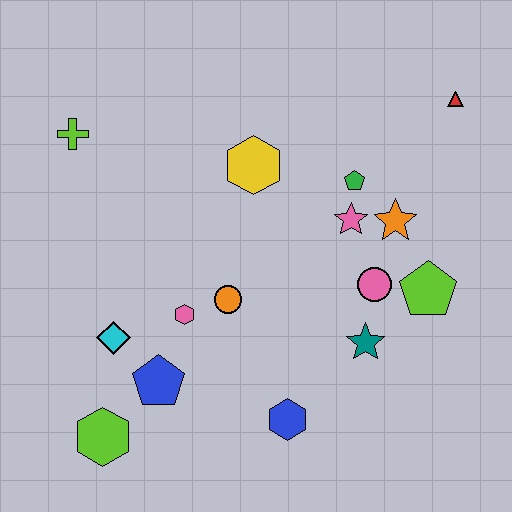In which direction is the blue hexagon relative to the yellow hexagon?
The blue hexagon is below the yellow hexagon.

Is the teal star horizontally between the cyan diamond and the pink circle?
Yes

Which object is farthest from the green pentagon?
The lime hexagon is farthest from the green pentagon.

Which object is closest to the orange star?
The pink star is closest to the orange star.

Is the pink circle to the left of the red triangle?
Yes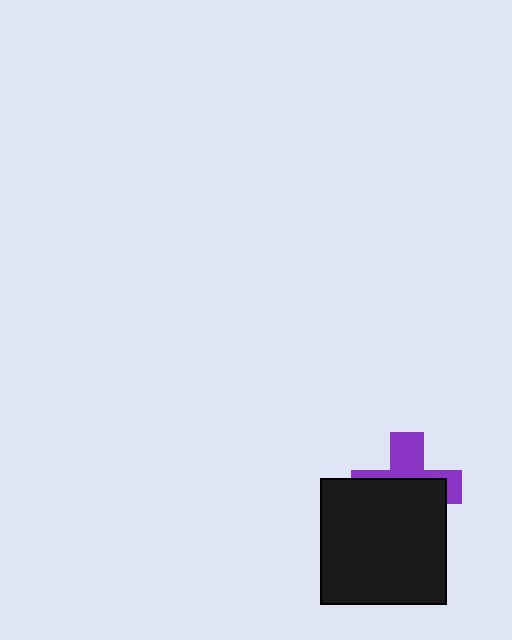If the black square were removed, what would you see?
You would see the complete purple cross.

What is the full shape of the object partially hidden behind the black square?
The partially hidden object is a purple cross.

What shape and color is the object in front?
The object in front is a black square.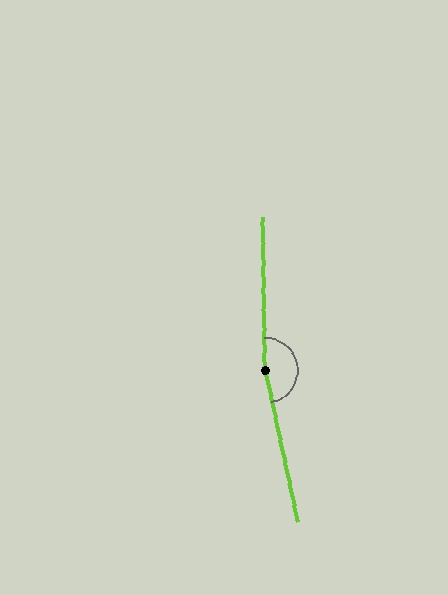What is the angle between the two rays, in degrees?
Approximately 169 degrees.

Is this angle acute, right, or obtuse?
It is obtuse.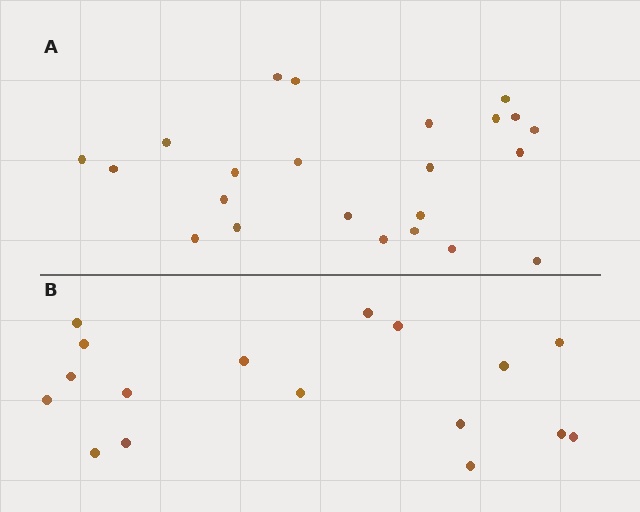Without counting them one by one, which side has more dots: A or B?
Region A (the top region) has more dots.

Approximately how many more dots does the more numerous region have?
Region A has about 6 more dots than region B.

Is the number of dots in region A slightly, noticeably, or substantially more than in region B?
Region A has noticeably more, but not dramatically so. The ratio is roughly 1.4 to 1.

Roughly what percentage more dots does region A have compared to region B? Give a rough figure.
About 35% more.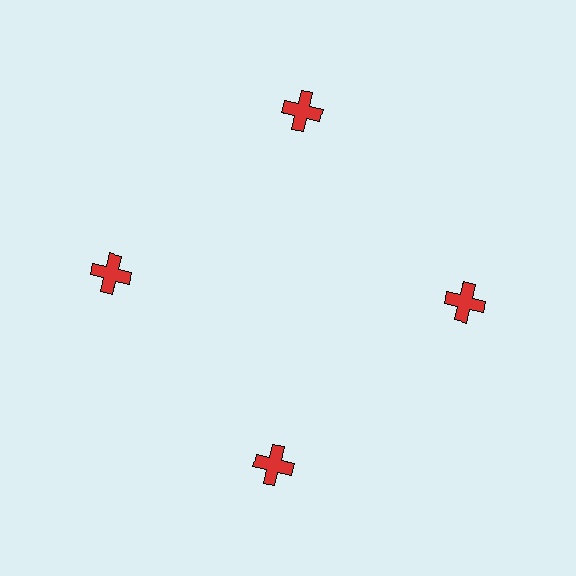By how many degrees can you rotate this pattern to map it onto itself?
The pattern maps onto itself every 90 degrees of rotation.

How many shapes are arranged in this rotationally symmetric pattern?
There are 4 shapes, arranged in 4 groups of 1.